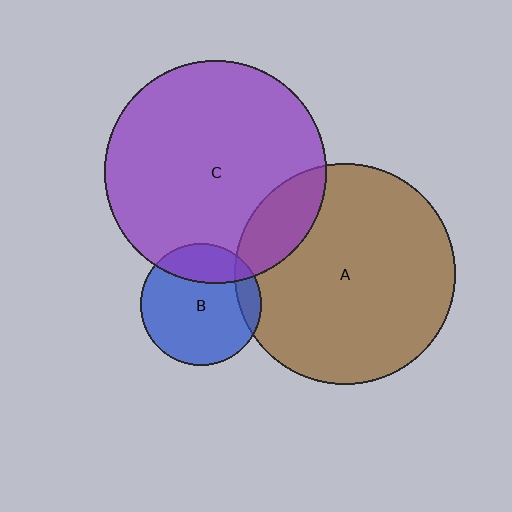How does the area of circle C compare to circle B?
Approximately 3.4 times.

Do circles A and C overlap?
Yes.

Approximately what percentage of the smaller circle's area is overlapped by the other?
Approximately 15%.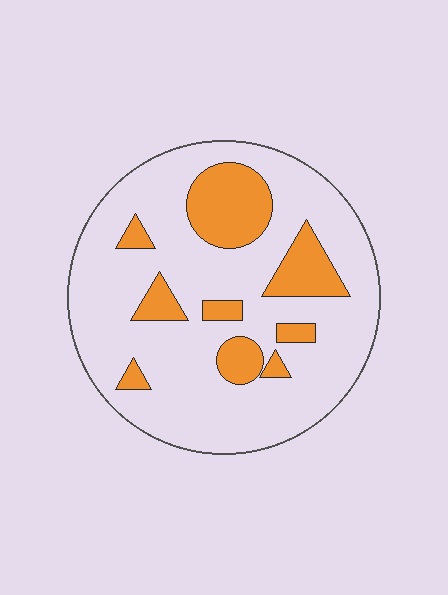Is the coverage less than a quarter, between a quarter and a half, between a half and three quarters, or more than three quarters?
Less than a quarter.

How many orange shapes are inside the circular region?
9.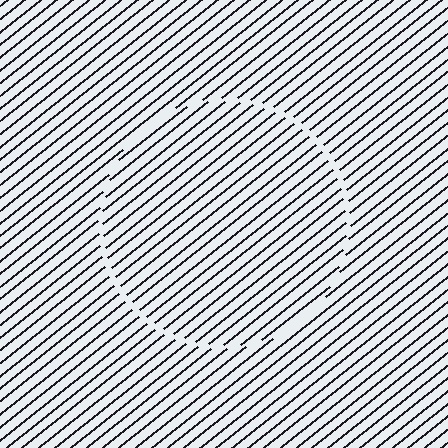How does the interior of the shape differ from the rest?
The interior of the shape contains the same grating, shifted by half a period — the contour is defined by the phase discontinuity where line-ends from the inner and outer gratings abut.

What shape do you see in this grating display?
An illusory circle. The interior of the shape contains the same grating, shifted by half a period — the contour is defined by the phase discontinuity where line-ends from the inner and outer gratings abut.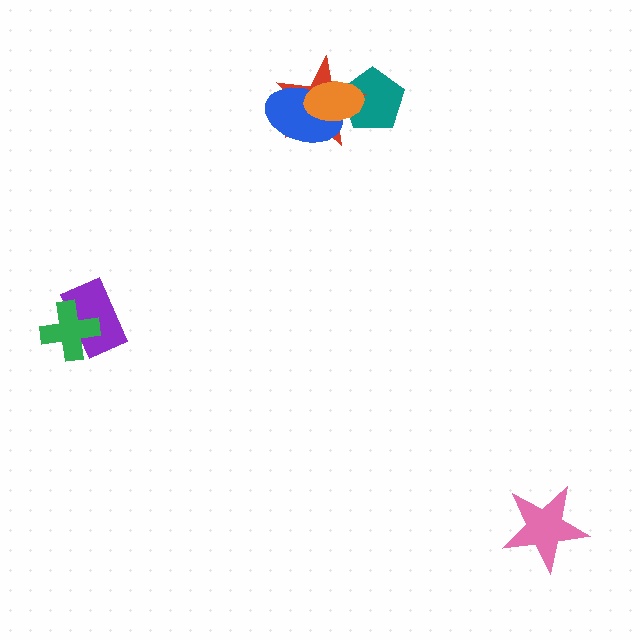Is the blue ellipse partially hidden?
Yes, it is partially covered by another shape.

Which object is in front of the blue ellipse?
The orange ellipse is in front of the blue ellipse.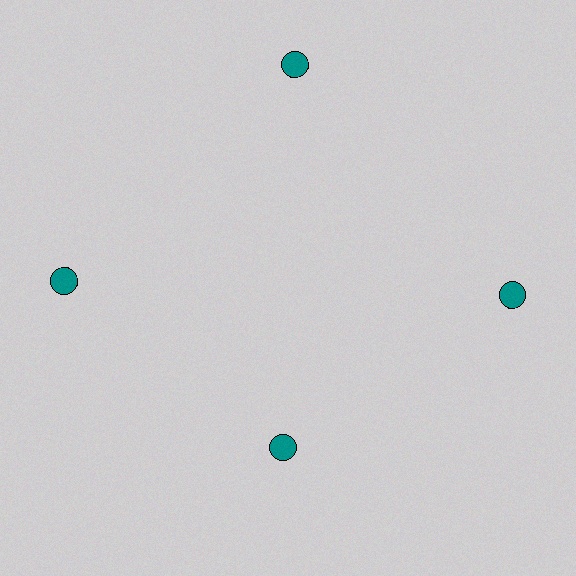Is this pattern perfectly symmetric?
No. The 4 teal circles are arranged in a ring, but one element near the 6 o'clock position is pulled inward toward the center, breaking the 4-fold rotational symmetry.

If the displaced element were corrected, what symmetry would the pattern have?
It would have 4-fold rotational symmetry — the pattern would map onto itself every 90 degrees.